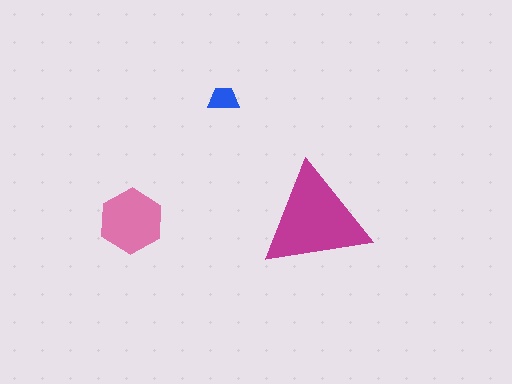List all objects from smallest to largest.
The blue trapezoid, the pink hexagon, the magenta triangle.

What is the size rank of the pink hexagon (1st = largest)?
2nd.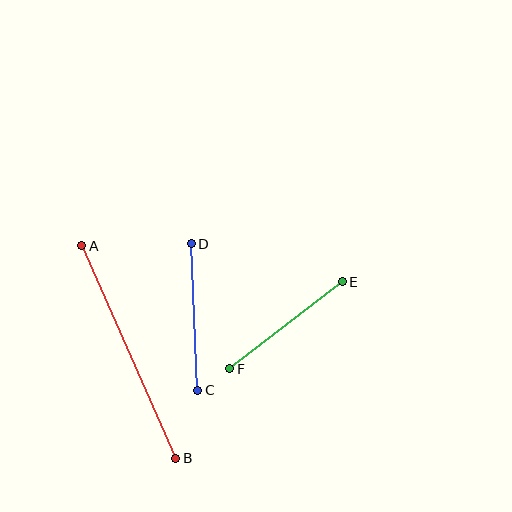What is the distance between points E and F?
The distance is approximately 142 pixels.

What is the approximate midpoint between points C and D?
The midpoint is at approximately (195, 317) pixels.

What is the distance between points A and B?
The distance is approximately 232 pixels.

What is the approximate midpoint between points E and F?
The midpoint is at approximately (286, 325) pixels.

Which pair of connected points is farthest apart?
Points A and B are farthest apart.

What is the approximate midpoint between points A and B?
The midpoint is at approximately (129, 352) pixels.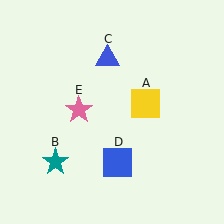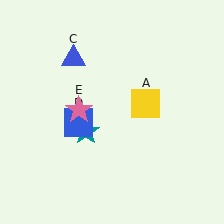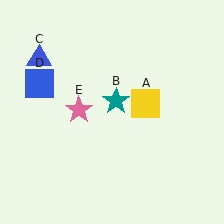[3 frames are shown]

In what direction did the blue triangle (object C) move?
The blue triangle (object C) moved left.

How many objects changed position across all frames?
3 objects changed position: teal star (object B), blue triangle (object C), blue square (object D).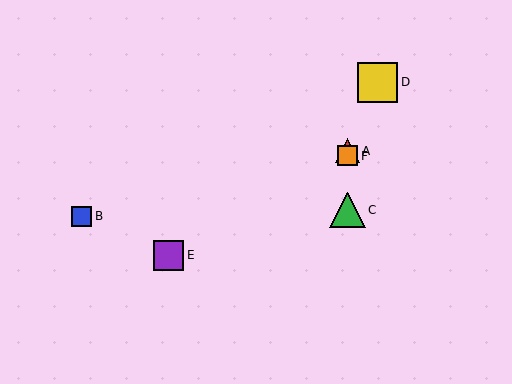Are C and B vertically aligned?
No, C is at x≈348 and B is at x≈82.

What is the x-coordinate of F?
Object F is at x≈348.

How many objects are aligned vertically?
3 objects (A, C, F) are aligned vertically.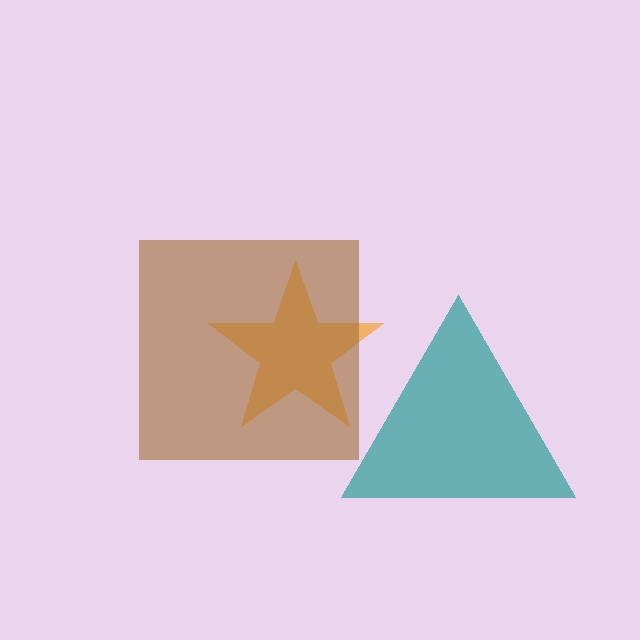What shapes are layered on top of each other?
The layered shapes are: an orange star, a brown square, a teal triangle.